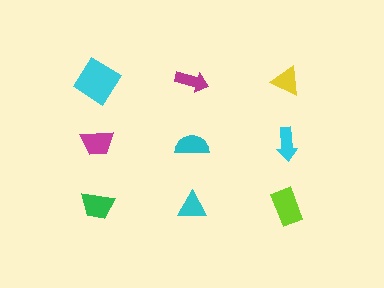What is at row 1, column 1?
A cyan diamond.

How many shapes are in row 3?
3 shapes.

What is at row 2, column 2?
A cyan semicircle.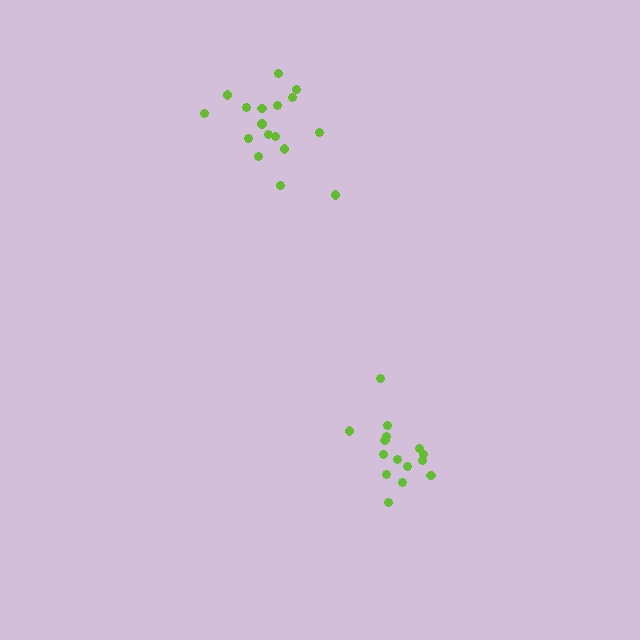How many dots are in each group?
Group 1: 15 dots, Group 2: 17 dots (32 total).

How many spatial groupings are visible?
There are 2 spatial groupings.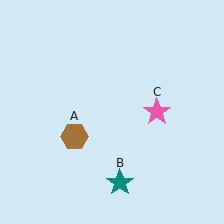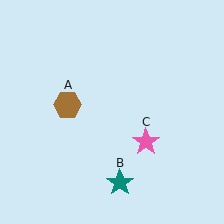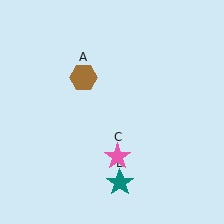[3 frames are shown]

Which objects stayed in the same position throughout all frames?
Teal star (object B) remained stationary.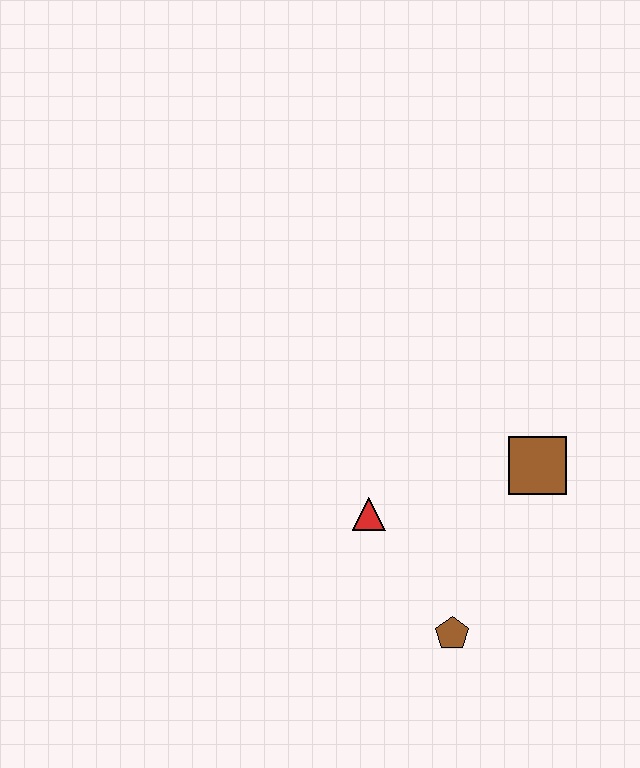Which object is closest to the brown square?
The red triangle is closest to the brown square.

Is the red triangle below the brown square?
Yes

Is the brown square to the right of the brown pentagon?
Yes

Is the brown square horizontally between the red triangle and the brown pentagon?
No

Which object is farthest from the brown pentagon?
The brown square is farthest from the brown pentagon.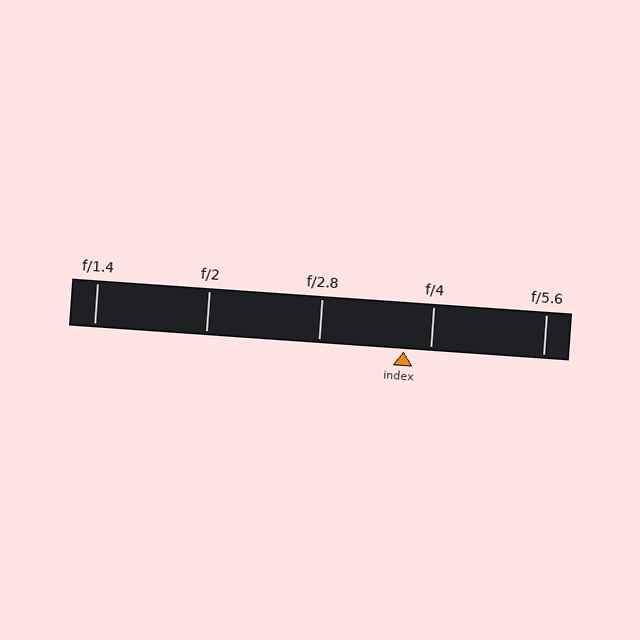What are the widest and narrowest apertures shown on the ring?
The widest aperture shown is f/1.4 and the narrowest is f/5.6.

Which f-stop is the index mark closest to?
The index mark is closest to f/4.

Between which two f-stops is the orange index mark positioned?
The index mark is between f/2.8 and f/4.